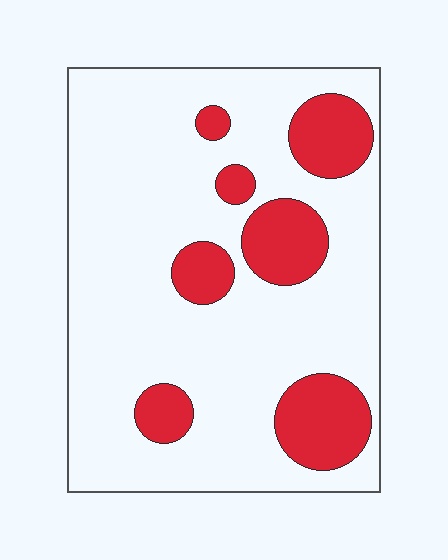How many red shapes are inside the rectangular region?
7.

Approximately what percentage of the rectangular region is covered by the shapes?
Approximately 20%.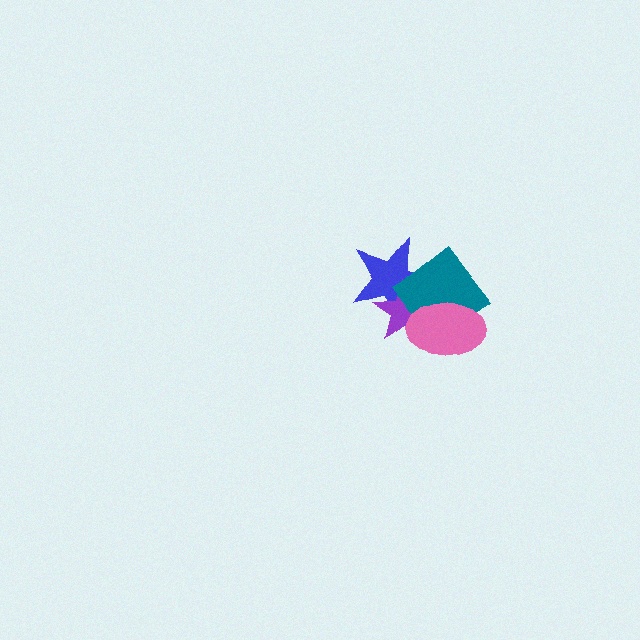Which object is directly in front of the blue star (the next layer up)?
The purple star is directly in front of the blue star.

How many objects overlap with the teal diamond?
3 objects overlap with the teal diamond.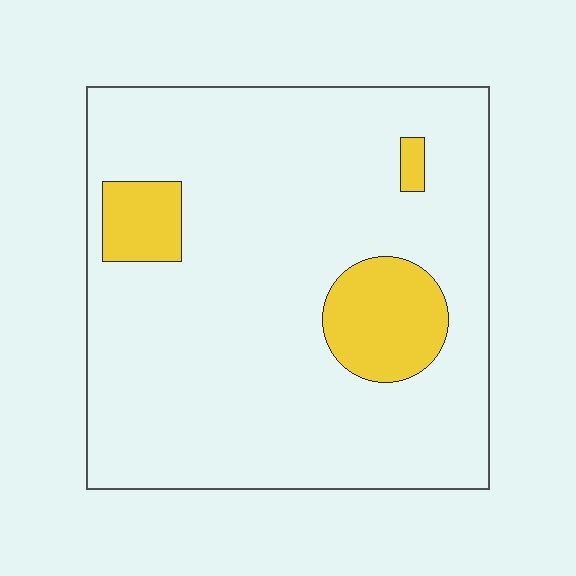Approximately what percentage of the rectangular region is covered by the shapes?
Approximately 15%.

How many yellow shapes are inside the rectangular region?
3.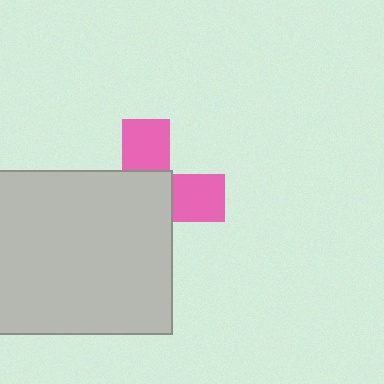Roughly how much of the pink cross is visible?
A small part of it is visible (roughly 38%).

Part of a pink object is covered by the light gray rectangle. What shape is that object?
It is a cross.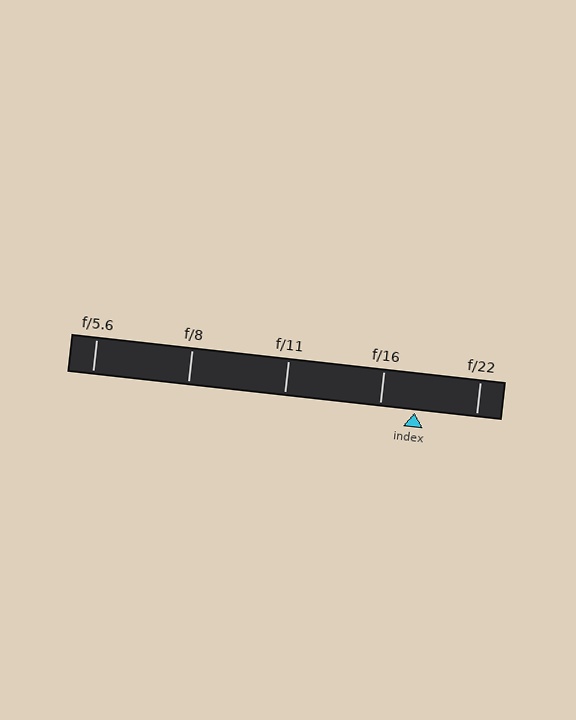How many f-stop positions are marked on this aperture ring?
There are 5 f-stop positions marked.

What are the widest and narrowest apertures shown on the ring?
The widest aperture shown is f/5.6 and the narrowest is f/22.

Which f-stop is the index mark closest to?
The index mark is closest to f/16.